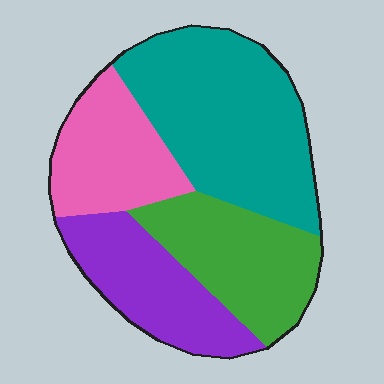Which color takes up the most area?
Teal, at roughly 40%.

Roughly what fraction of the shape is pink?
Pink takes up about one fifth (1/5) of the shape.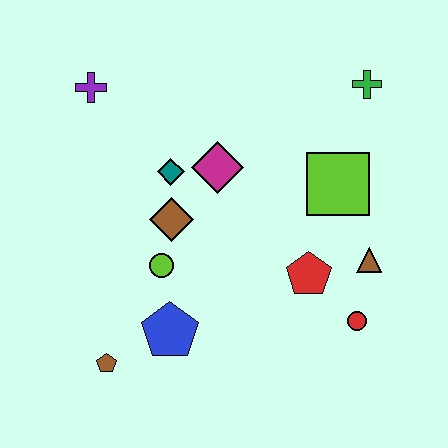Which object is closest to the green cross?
The lime square is closest to the green cross.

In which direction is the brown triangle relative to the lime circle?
The brown triangle is to the right of the lime circle.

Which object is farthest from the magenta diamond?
The brown pentagon is farthest from the magenta diamond.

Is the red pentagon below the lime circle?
Yes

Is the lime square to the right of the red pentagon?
Yes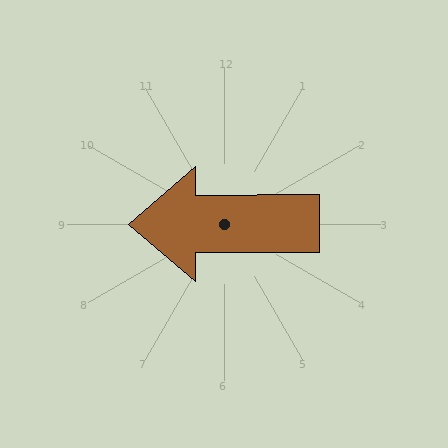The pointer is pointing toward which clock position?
Roughly 9 o'clock.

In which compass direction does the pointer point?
West.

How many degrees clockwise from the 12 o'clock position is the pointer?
Approximately 270 degrees.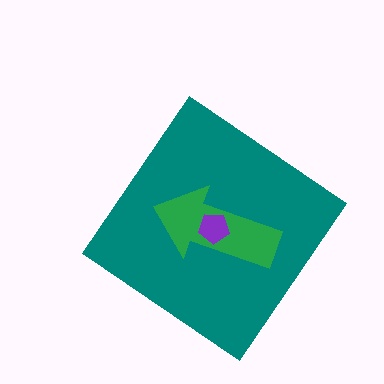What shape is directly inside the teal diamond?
The green arrow.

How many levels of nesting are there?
3.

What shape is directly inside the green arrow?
The purple pentagon.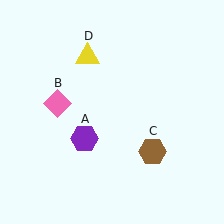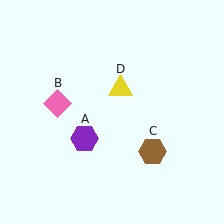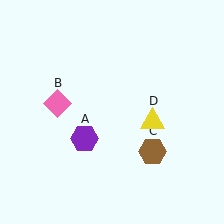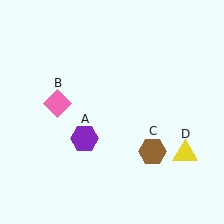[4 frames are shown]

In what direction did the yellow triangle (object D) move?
The yellow triangle (object D) moved down and to the right.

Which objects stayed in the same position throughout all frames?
Purple hexagon (object A) and pink diamond (object B) and brown hexagon (object C) remained stationary.